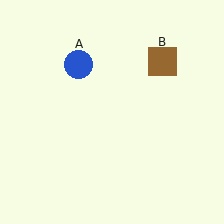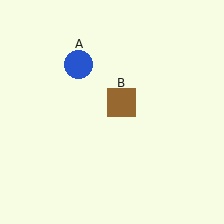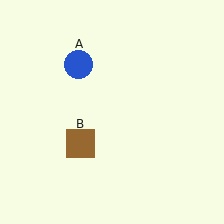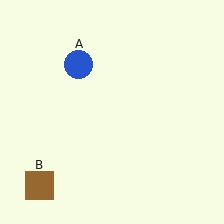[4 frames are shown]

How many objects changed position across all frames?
1 object changed position: brown square (object B).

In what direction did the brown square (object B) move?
The brown square (object B) moved down and to the left.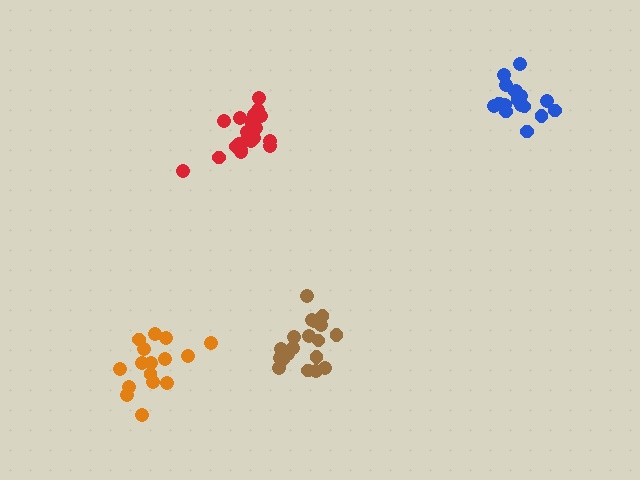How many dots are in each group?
Group 1: 20 dots, Group 2: 19 dots, Group 3: 16 dots, Group 4: 18 dots (73 total).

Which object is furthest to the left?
The orange cluster is leftmost.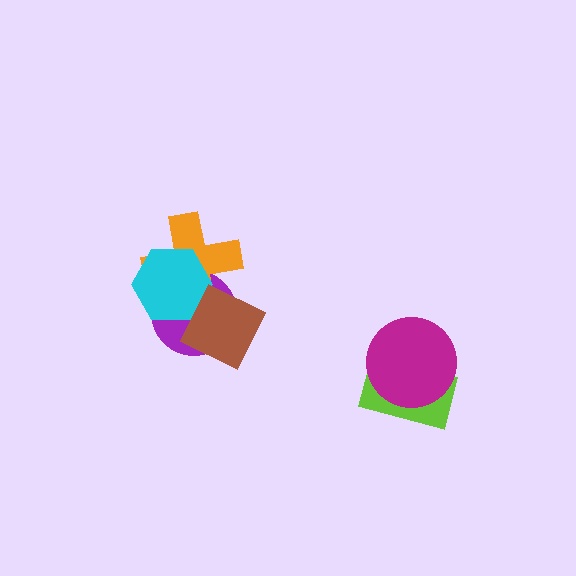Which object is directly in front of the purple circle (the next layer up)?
The orange cross is directly in front of the purple circle.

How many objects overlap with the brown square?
2 objects overlap with the brown square.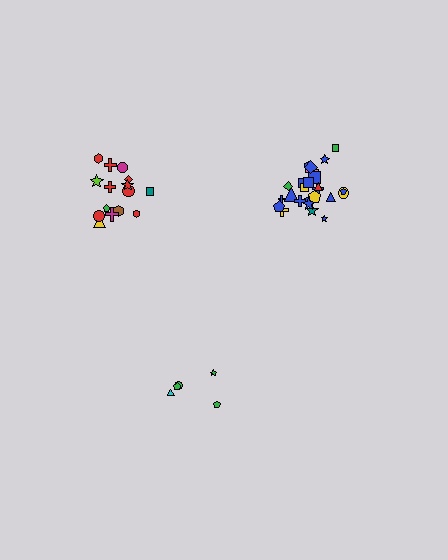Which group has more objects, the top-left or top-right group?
The top-right group.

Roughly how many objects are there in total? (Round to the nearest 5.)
Roughly 45 objects in total.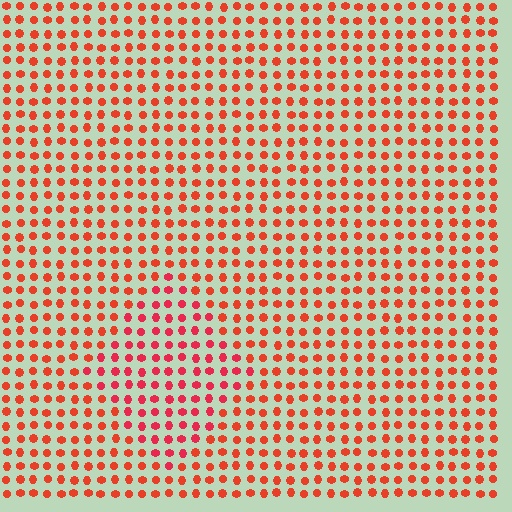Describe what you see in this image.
The image is filled with small red elements in a uniform arrangement. A diamond-shaped region is visible where the elements are tinted to a slightly different hue, forming a subtle color boundary.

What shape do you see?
I see a diamond.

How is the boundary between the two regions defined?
The boundary is defined purely by a slight shift in hue (about 19 degrees). Spacing, size, and orientation are identical on both sides.